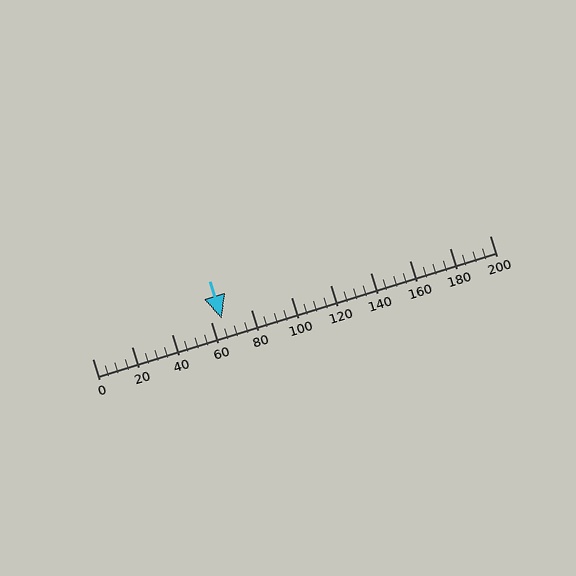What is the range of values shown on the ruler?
The ruler shows values from 0 to 200.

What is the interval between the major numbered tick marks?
The major tick marks are spaced 20 units apart.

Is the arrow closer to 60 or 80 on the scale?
The arrow is closer to 60.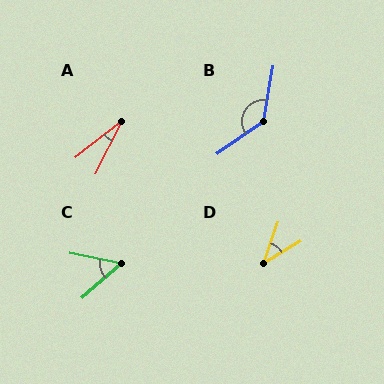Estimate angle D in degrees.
Approximately 40 degrees.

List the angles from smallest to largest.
A (25°), D (40°), C (53°), B (135°).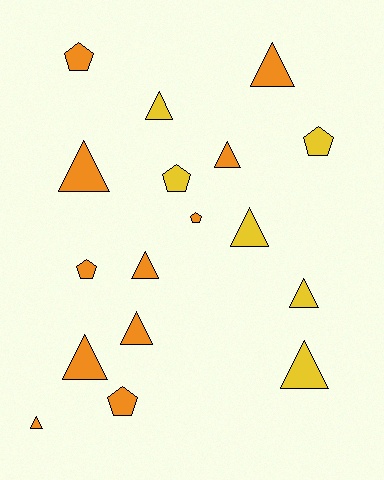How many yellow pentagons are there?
There are 2 yellow pentagons.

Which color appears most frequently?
Orange, with 11 objects.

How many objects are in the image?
There are 17 objects.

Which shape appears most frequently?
Triangle, with 11 objects.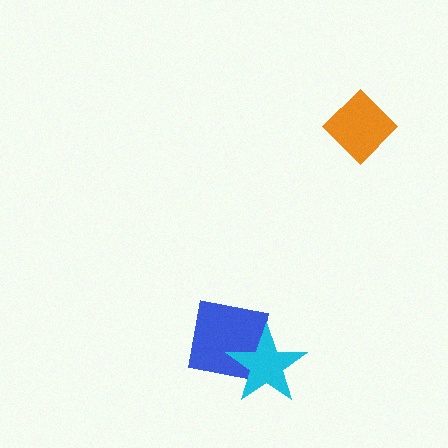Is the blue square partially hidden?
Yes, it is partially covered by another shape.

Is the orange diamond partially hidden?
No, no other shape covers it.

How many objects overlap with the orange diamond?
0 objects overlap with the orange diamond.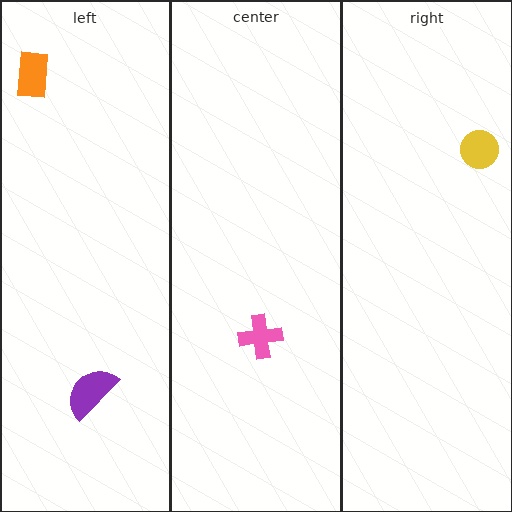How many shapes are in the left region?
2.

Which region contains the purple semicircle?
The left region.